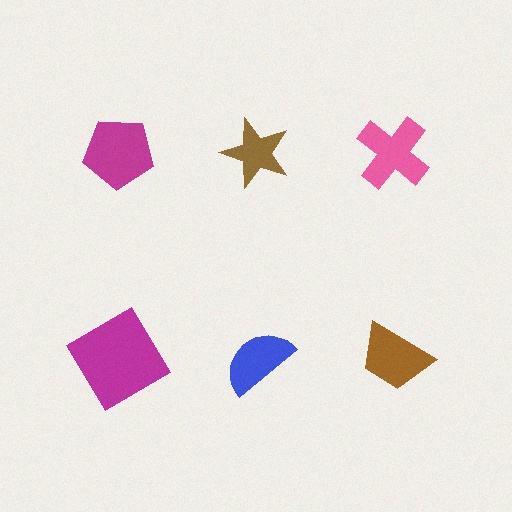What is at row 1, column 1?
A magenta pentagon.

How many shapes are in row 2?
3 shapes.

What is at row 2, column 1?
A magenta diamond.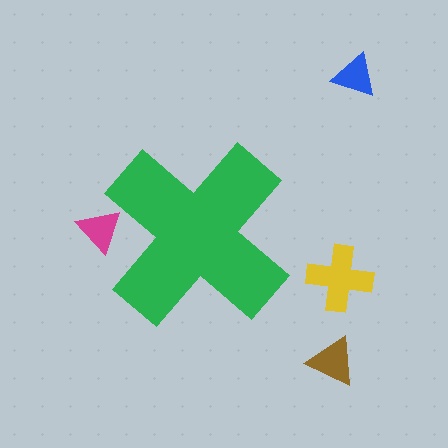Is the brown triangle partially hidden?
No, the brown triangle is fully visible.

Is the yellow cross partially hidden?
No, the yellow cross is fully visible.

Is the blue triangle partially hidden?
No, the blue triangle is fully visible.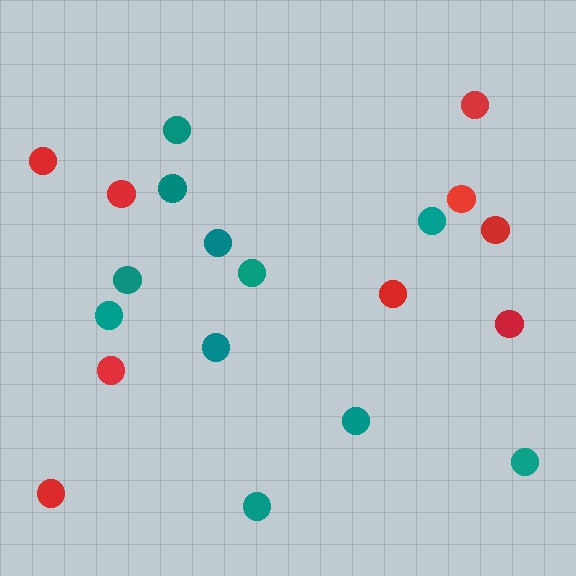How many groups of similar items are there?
There are 2 groups: one group of red circles (9) and one group of teal circles (11).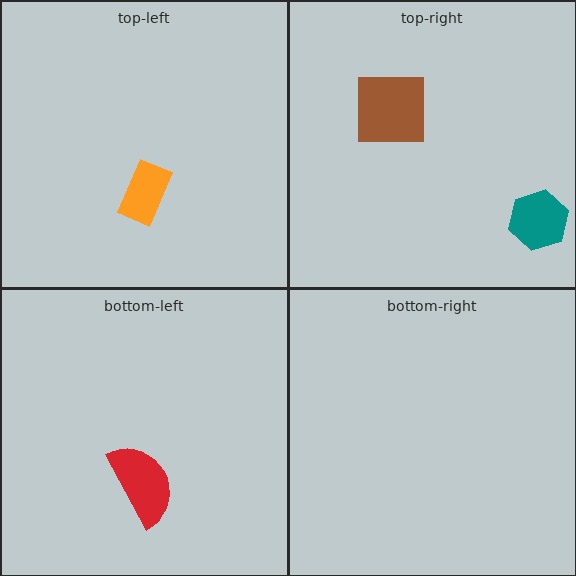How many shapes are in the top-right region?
2.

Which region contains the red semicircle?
The bottom-left region.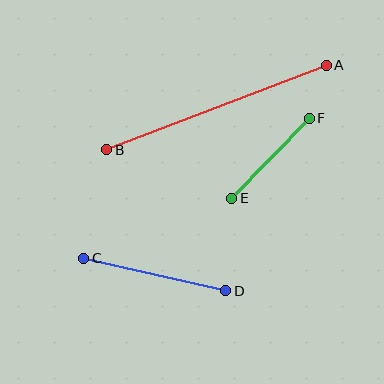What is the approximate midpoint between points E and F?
The midpoint is at approximately (270, 158) pixels.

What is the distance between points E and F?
The distance is approximately 111 pixels.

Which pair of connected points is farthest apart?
Points A and B are farthest apart.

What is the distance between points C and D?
The distance is approximately 146 pixels.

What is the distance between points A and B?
The distance is approximately 235 pixels.